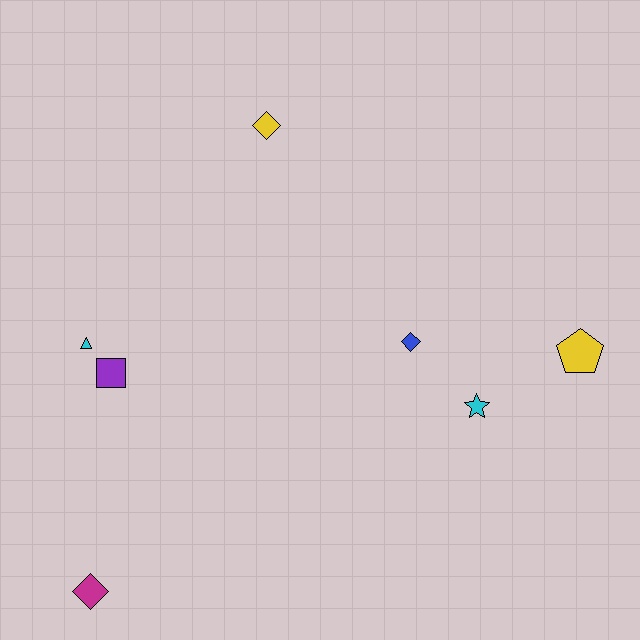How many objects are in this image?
There are 7 objects.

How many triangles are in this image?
There is 1 triangle.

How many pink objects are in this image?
There are no pink objects.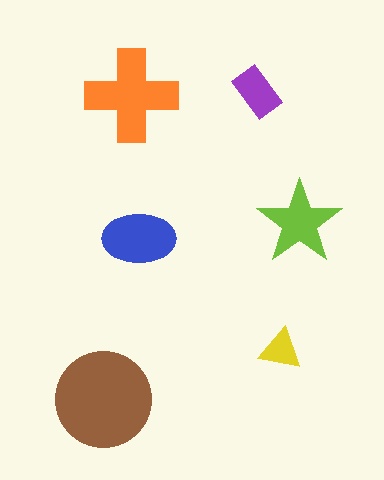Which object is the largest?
The brown circle.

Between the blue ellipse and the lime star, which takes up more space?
The blue ellipse.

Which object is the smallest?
The yellow triangle.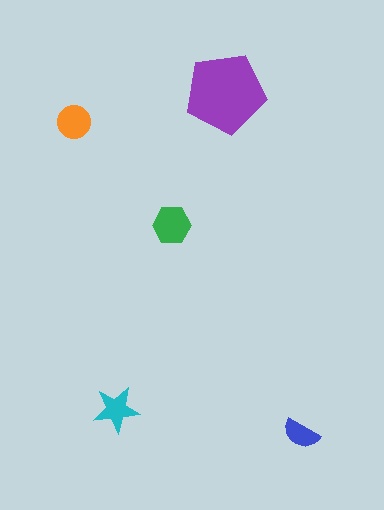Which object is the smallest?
The blue semicircle.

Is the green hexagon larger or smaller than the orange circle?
Larger.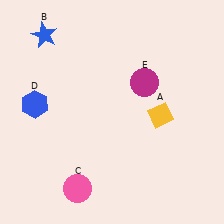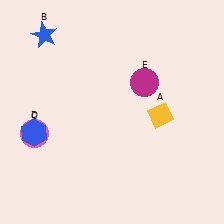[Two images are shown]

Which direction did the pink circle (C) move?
The pink circle (C) moved up.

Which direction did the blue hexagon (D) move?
The blue hexagon (D) moved down.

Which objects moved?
The objects that moved are: the pink circle (C), the blue hexagon (D).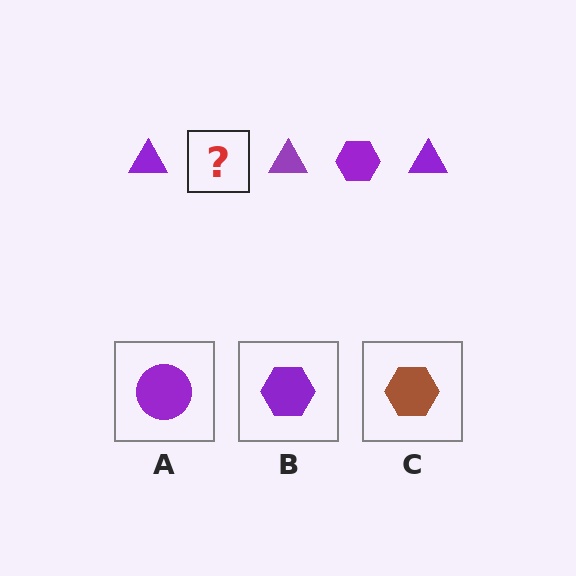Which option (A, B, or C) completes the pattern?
B.